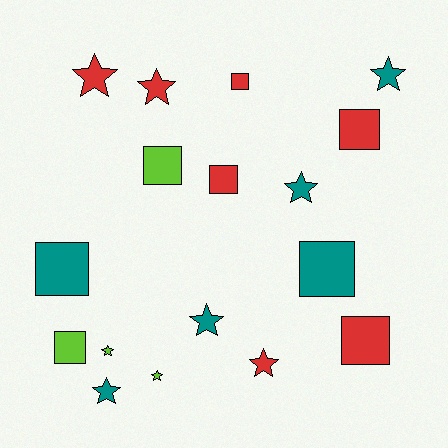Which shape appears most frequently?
Star, with 9 objects.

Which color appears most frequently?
Red, with 7 objects.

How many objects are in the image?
There are 17 objects.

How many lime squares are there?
There are 2 lime squares.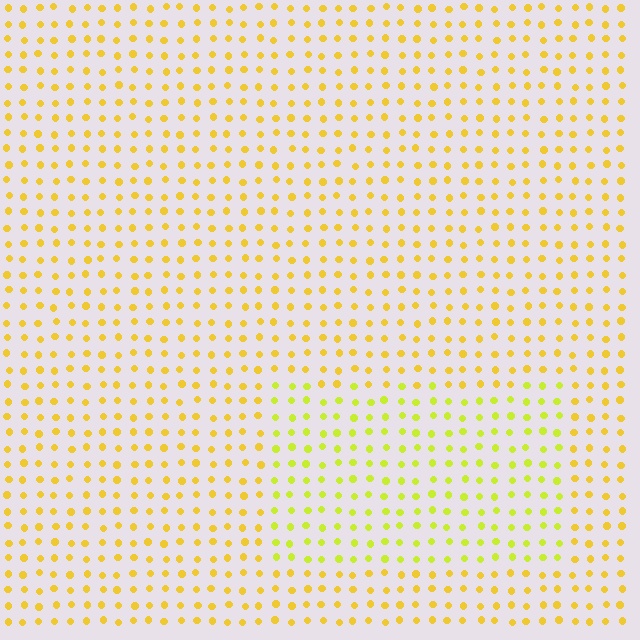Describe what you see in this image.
The image is filled with small yellow elements in a uniform arrangement. A rectangle-shaped region is visible where the elements are tinted to a slightly different hue, forming a subtle color boundary.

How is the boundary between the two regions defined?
The boundary is defined purely by a slight shift in hue (about 24 degrees). Spacing, size, and orientation are identical on both sides.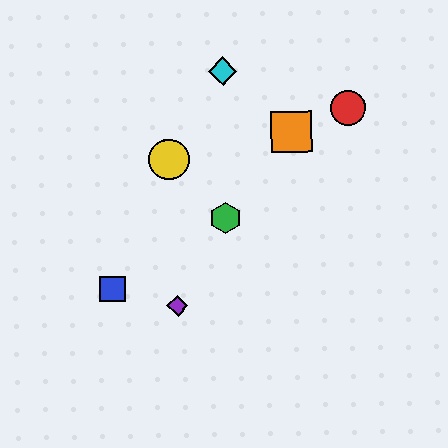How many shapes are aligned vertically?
2 shapes (the green hexagon, the cyan diamond) are aligned vertically.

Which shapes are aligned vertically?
The green hexagon, the cyan diamond are aligned vertically.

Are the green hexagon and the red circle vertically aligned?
No, the green hexagon is at x≈225 and the red circle is at x≈348.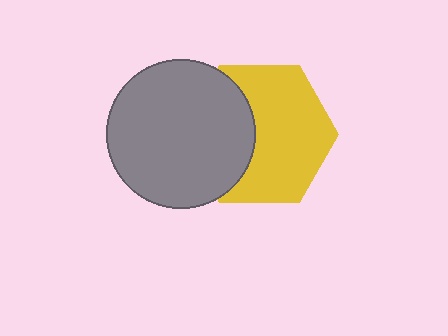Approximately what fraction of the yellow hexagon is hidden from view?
Roughly 37% of the yellow hexagon is hidden behind the gray circle.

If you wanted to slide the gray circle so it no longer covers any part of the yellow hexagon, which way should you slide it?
Slide it left — that is the most direct way to separate the two shapes.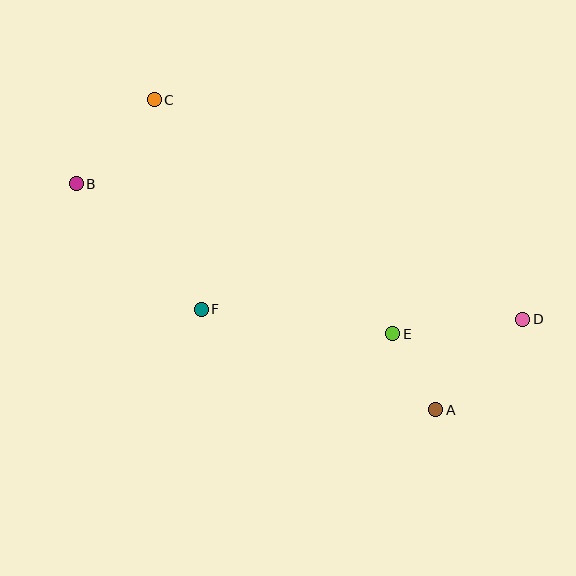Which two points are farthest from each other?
Points B and D are farthest from each other.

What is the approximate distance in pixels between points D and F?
The distance between D and F is approximately 322 pixels.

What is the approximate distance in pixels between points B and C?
The distance between B and C is approximately 114 pixels.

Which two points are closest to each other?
Points A and E are closest to each other.